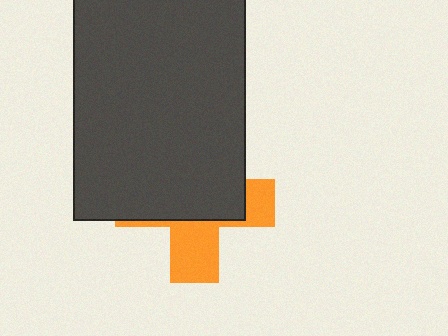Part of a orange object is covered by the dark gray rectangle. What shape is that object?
It is a cross.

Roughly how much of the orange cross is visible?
A small part of it is visible (roughly 38%).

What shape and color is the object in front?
The object in front is a dark gray rectangle.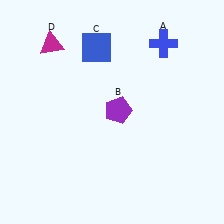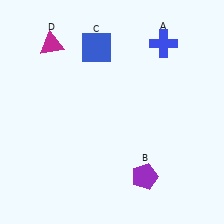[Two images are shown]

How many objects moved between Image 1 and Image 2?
1 object moved between the two images.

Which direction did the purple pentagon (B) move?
The purple pentagon (B) moved down.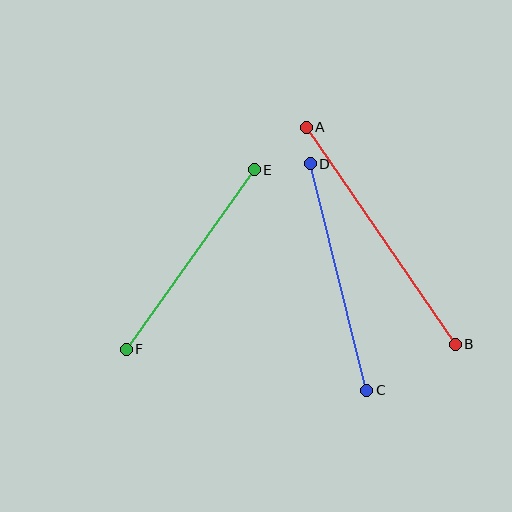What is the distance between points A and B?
The distance is approximately 263 pixels.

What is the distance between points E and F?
The distance is approximately 220 pixels.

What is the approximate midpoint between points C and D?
The midpoint is at approximately (339, 277) pixels.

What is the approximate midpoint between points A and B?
The midpoint is at approximately (381, 236) pixels.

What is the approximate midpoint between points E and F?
The midpoint is at approximately (190, 260) pixels.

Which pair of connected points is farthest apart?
Points A and B are farthest apart.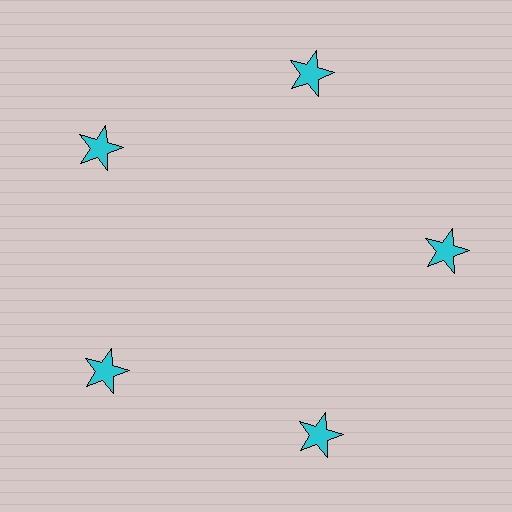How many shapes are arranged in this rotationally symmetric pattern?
There are 5 shapes, arranged in 5 groups of 1.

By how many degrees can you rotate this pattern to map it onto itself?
The pattern maps onto itself every 72 degrees of rotation.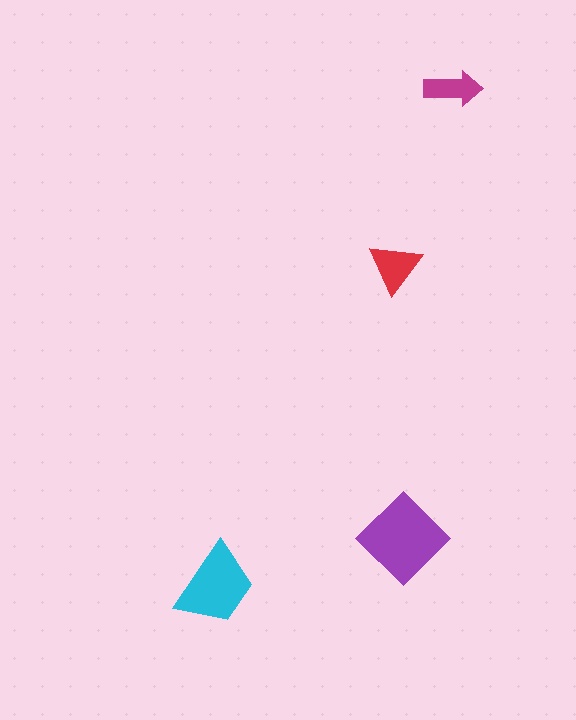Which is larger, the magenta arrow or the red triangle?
The red triangle.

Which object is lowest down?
The cyan trapezoid is bottommost.